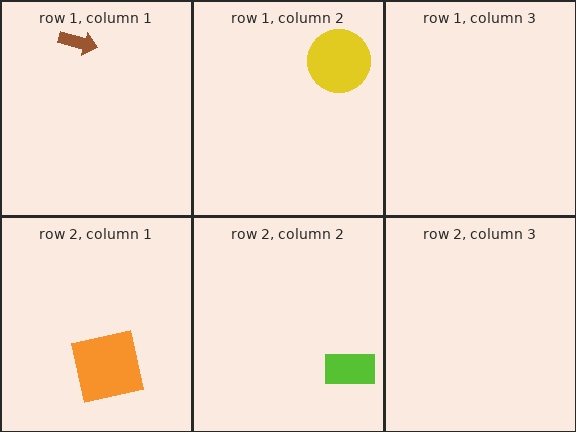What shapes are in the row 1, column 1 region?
The brown arrow.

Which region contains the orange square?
The row 2, column 1 region.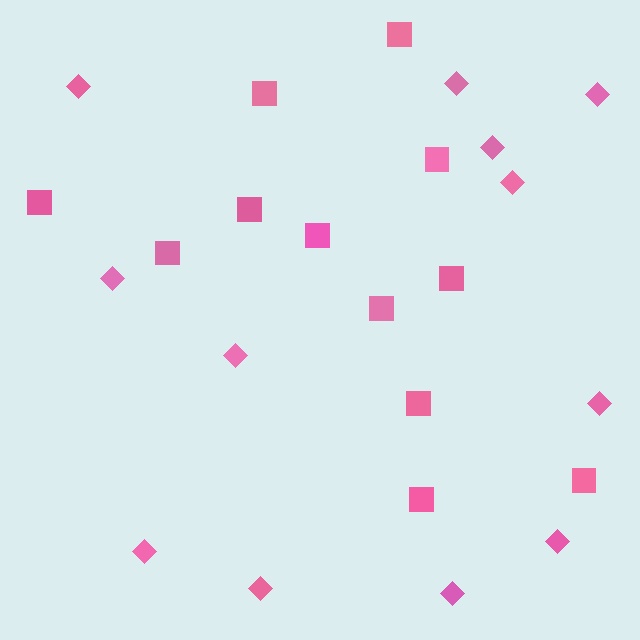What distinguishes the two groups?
There are 2 groups: one group of diamonds (12) and one group of squares (12).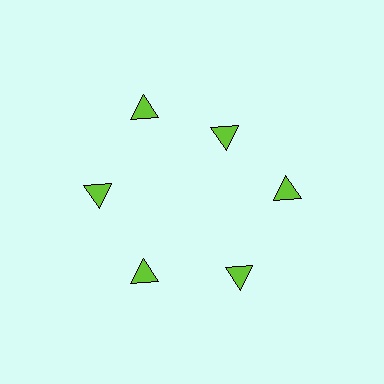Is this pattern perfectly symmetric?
No. The 6 lime triangles are arranged in a ring, but one element near the 1 o'clock position is pulled inward toward the center, breaking the 6-fold rotational symmetry.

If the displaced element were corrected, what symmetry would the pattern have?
It would have 6-fold rotational symmetry — the pattern would map onto itself every 60 degrees.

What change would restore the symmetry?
The symmetry would be restored by moving it outward, back onto the ring so that all 6 triangles sit at equal angles and equal distance from the center.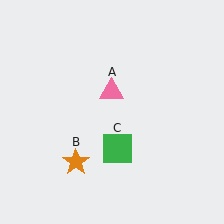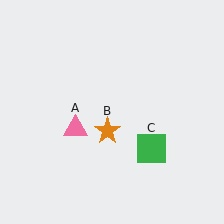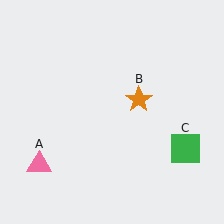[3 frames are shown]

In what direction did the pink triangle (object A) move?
The pink triangle (object A) moved down and to the left.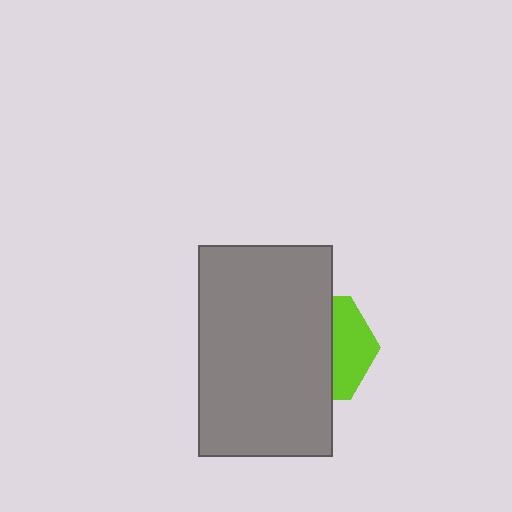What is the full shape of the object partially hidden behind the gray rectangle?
The partially hidden object is a lime hexagon.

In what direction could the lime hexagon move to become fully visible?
The lime hexagon could move right. That would shift it out from behind the gray rectangle entirely.